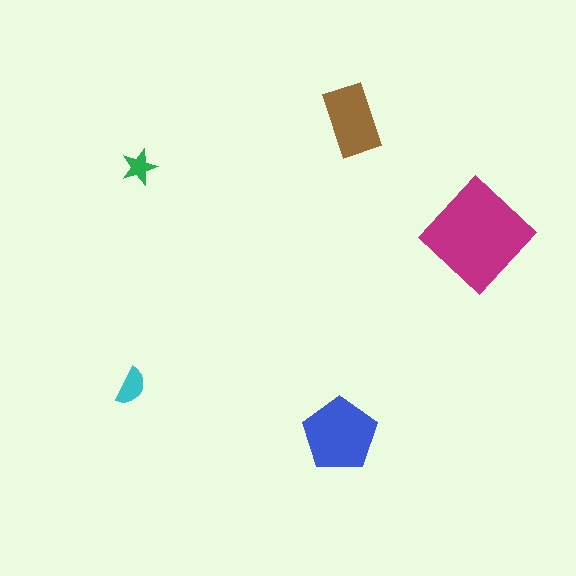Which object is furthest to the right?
The magenta diamond is rightmost.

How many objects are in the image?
There are 5 objects in the image.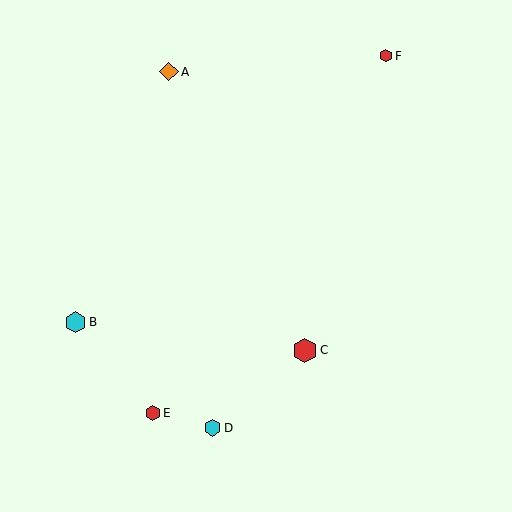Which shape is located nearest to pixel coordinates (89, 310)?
The cyan hexagon (labeled B) at (76, 322) is nearest to that location.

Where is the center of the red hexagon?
The center of the red hexagon is at (305, 350).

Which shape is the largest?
The red hexagon (labeled C) is the largest.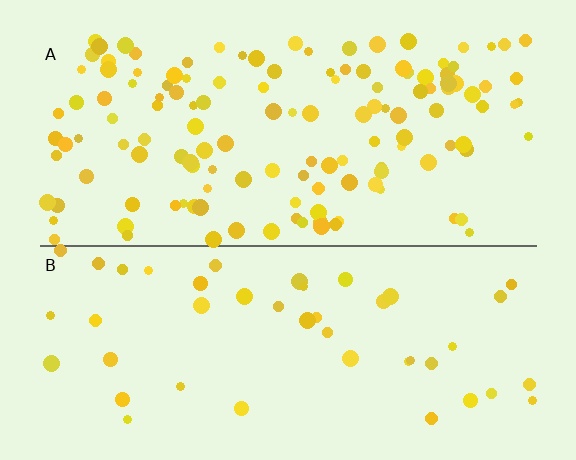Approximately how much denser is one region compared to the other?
Approximately 3.0× — region A over region B.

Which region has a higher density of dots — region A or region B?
A (the top).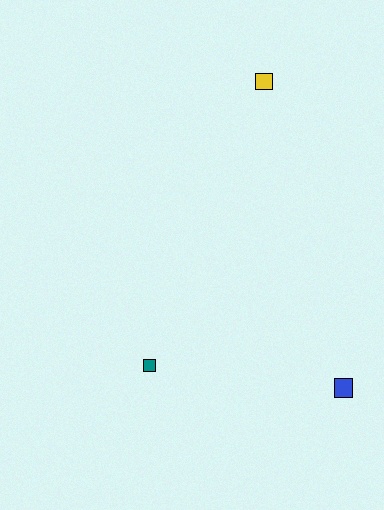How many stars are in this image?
There are no stars.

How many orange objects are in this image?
There are no orange objects.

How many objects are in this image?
There are 3 objects.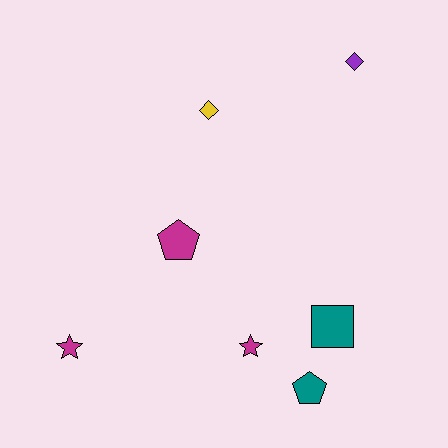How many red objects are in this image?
There are no red objects.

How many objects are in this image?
There are 7 objects.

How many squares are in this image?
There is 1 square.